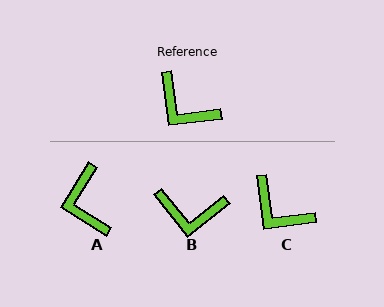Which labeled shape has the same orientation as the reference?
C.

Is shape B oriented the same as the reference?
No, it is off by about 32 degrees.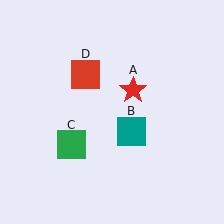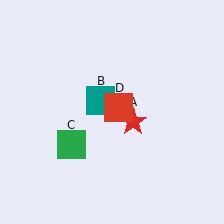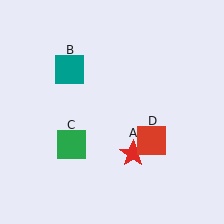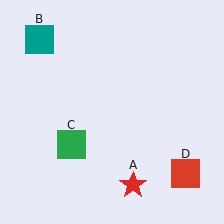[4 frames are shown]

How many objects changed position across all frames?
3 objects changed position: red star (object A), teal square (object B), red square (object D).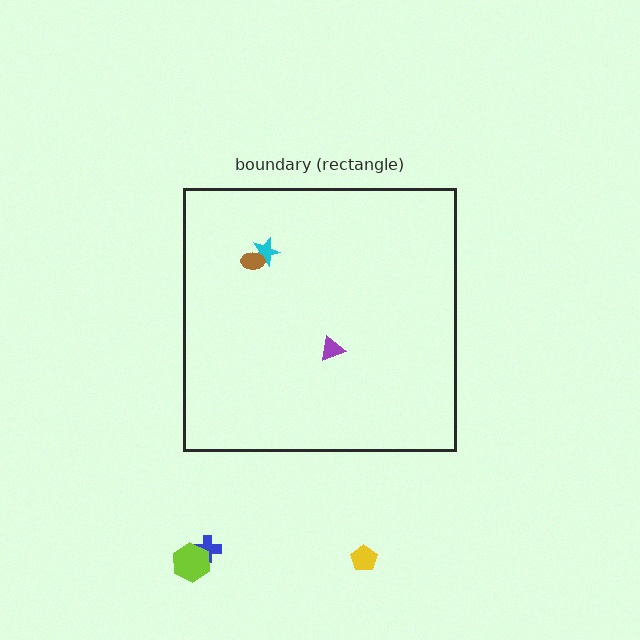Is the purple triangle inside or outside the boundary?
Inside.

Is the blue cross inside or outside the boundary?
Outside.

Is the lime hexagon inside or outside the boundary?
Outside.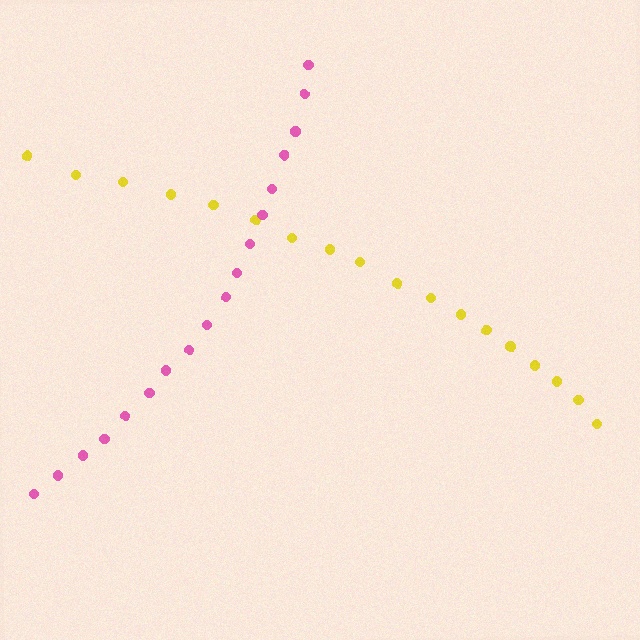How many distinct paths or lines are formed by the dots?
There are 2 distinct paths.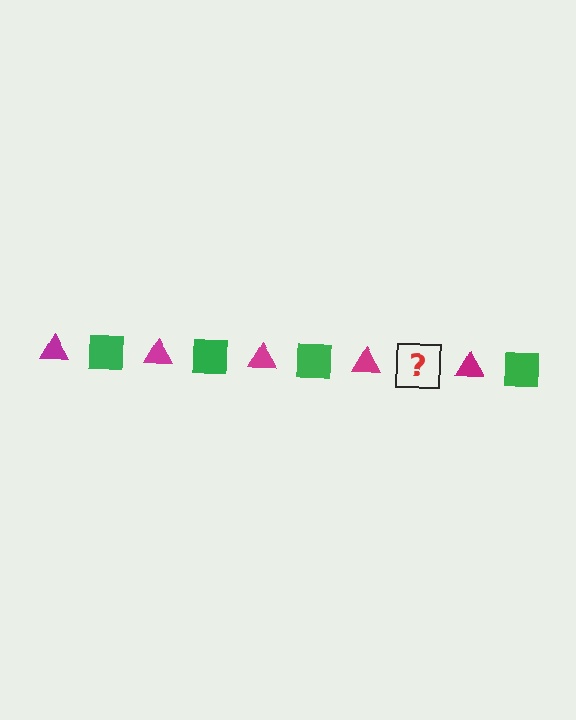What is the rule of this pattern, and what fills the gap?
The rule is that the pattern alternates between magenta triangle and green square. The gap should be filled with a green square.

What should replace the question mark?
The question mark should be replaced with a green square.